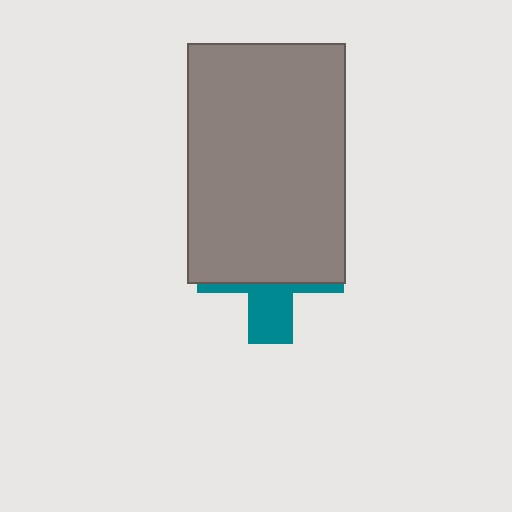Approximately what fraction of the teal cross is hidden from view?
Roughly 67% of the teal cross is hidden behind the gray rectangle.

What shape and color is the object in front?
The object in front is a gray rectangle.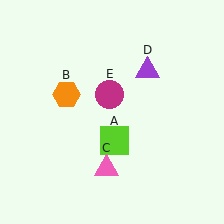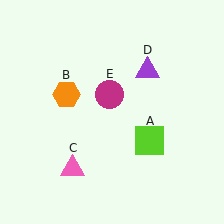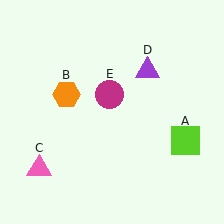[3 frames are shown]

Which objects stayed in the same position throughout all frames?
Orange hexagon (object B) and purple triangle (object D) and magenta circle (object E) remained stationary.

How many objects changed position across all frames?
2 objects changed position: lime square (object A), pink triangle (object C).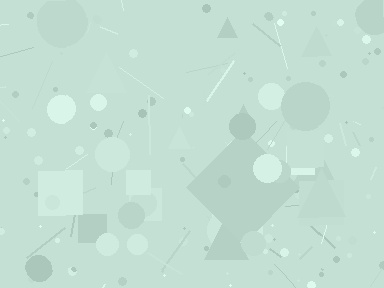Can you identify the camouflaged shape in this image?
The camouflaged shape is a diamond.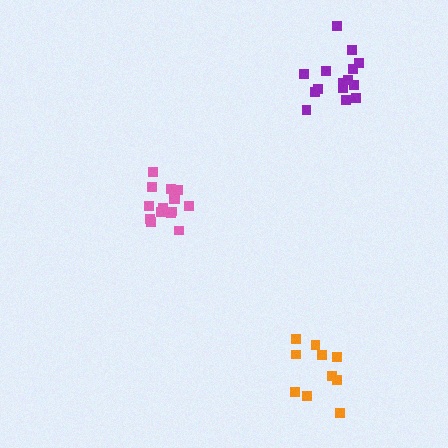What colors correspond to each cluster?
The clusters are colored: pink, orange, purple.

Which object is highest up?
The purple cluster is topmost.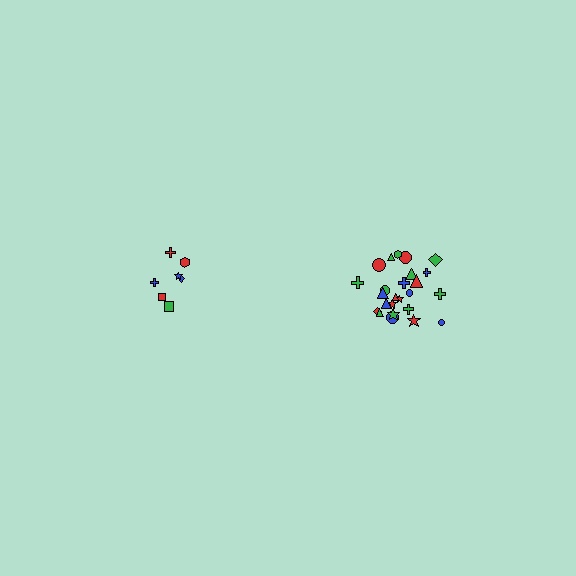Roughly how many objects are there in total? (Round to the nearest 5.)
Roughly 30 objects in total.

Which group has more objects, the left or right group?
The right group.